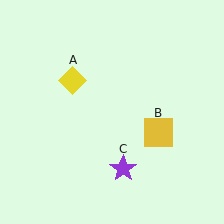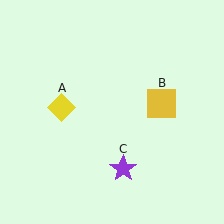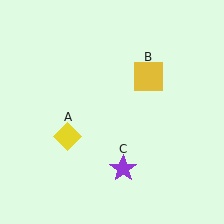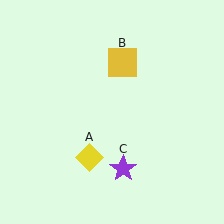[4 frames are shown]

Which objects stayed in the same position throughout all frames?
Purple star (object C) remained stationary.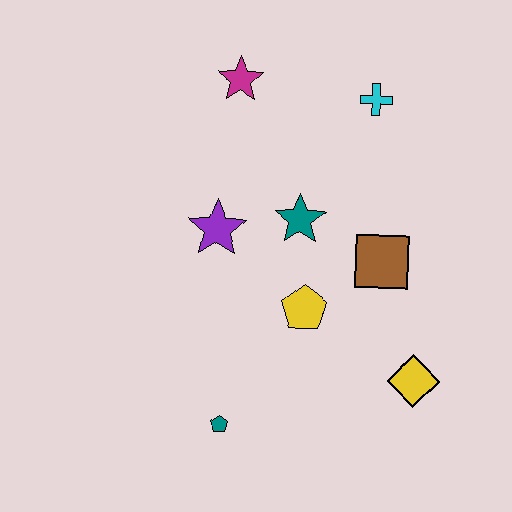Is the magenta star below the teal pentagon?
No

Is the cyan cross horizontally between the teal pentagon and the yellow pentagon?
No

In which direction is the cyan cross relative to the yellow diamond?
The cyan cross is above the yellow diamond.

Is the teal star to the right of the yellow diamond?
No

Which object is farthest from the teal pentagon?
The cyan cross is farthest from the teal pentagon.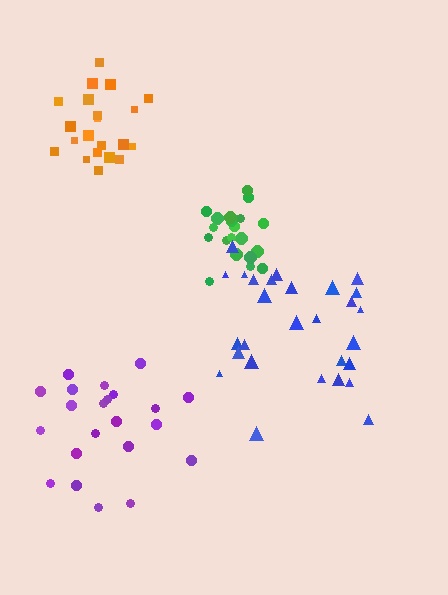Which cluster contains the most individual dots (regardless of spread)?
Blue (28).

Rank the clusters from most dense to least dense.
green, orange, blue, purple.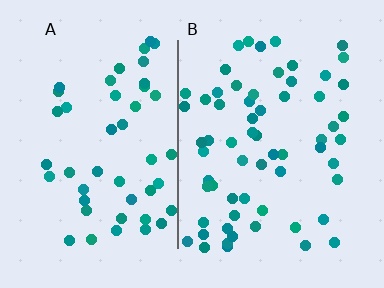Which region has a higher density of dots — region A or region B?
B (the right).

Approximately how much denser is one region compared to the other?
Approximately 1.3× — region B over region A.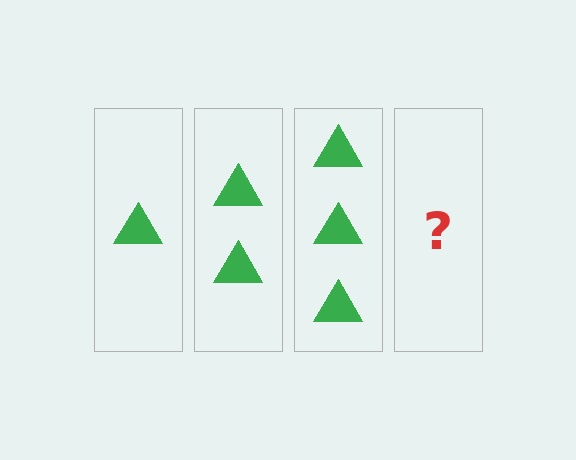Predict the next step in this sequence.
The next step is 4 triangles.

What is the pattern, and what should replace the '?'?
The pattern is that each step adds one more triangle. The '?' should be 4 triangles.